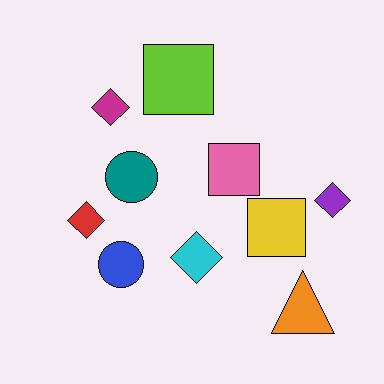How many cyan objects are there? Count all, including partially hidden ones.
There is 1 cyan object.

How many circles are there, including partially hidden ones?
There are 2 circles.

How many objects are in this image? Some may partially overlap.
There are 10 objects.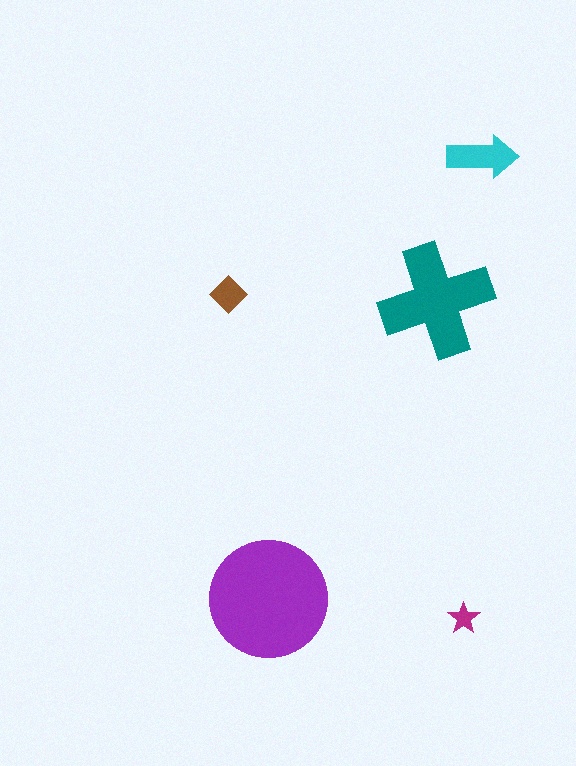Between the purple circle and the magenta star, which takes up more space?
The purple circle.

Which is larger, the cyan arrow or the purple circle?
The purple circle.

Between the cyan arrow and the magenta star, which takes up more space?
The cyan arrow.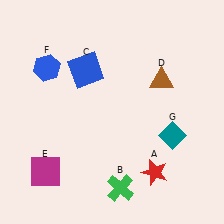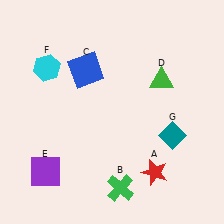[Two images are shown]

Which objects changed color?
D changed from brown to green. E changed from magenta to purple. F changed from blue to cyan.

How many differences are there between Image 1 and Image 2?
There are 3 differences between the two images.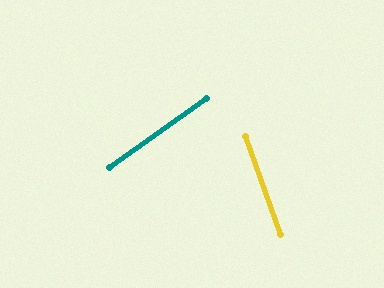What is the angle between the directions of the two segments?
Approximately 75 degrees.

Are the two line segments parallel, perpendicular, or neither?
Neither parallel nor perpendicular — they differ by about 75°.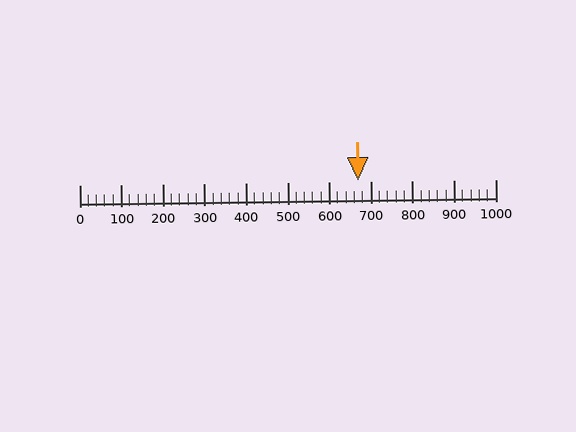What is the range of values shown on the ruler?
The ruler shows values from 0 to 1000.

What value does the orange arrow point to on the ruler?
The orange arrow points to approximately 669.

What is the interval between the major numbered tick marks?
The major tick marks are spaced 100 units apart.